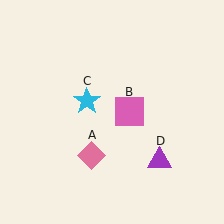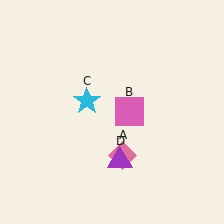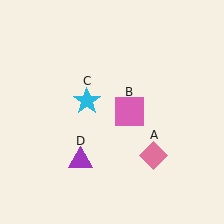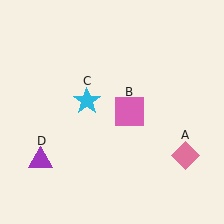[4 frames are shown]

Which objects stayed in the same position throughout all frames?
Pink square (object B) and cyan star (object C) remained stationary.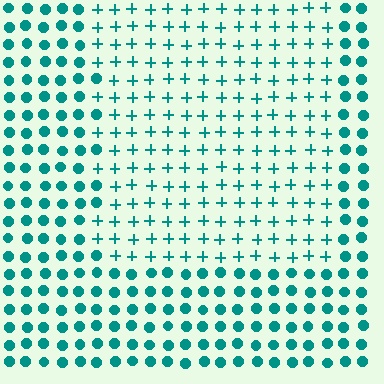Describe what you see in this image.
The image is filled with small teal elements arranged in a uniform grid. A rectangle-shaped region contains plus signs, while the surrounding area contains circles. The boundary is defined purely by the change in element shape.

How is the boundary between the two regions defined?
The boundary is defined by a change in element shape: plus signs inside vs. circles outside. All elements share the same color and spacing.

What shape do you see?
I see a rectangle.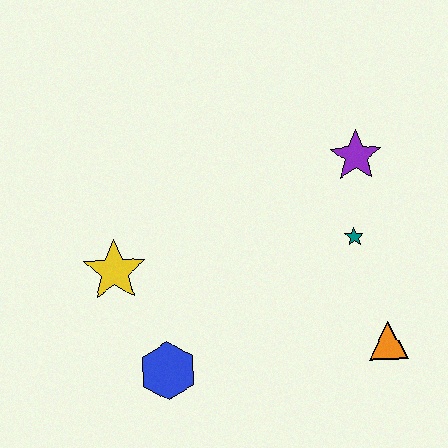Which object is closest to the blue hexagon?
The yellow star is closest to the blue hexagon.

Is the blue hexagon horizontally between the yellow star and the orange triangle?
Yes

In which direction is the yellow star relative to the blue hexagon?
The yellow star is above the blue hexagon.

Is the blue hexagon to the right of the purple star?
No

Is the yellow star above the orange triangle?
Yes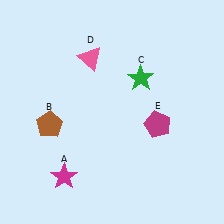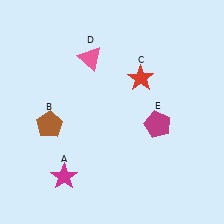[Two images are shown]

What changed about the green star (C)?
In Image 1, C is green. In Image 2, it changed to red.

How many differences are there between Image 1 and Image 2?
There is 1 difference between the two images.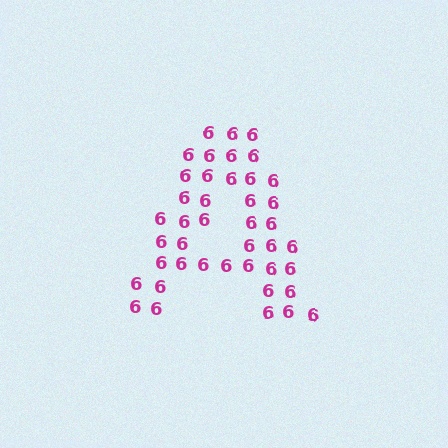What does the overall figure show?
The overall figure shows the letter A.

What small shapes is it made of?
It is made of small digit 6's.